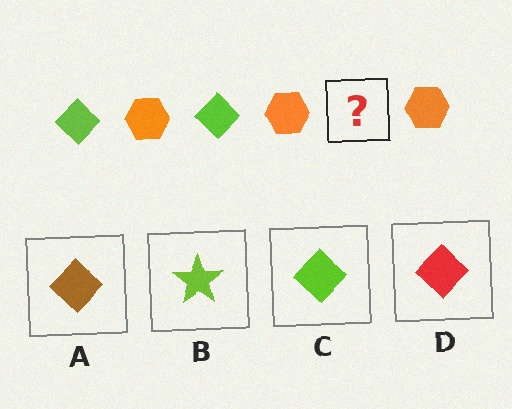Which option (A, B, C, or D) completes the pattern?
C.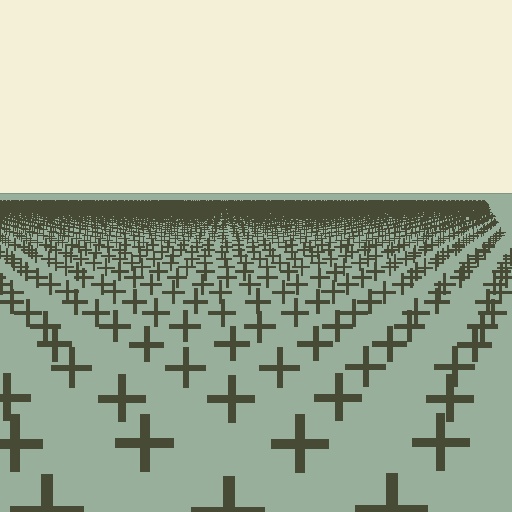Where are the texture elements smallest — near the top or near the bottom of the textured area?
Near the top.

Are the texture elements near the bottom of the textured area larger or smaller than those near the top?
Larger. Near the bottom, elements are closer to the viewer and appear at a bigger on-screen size.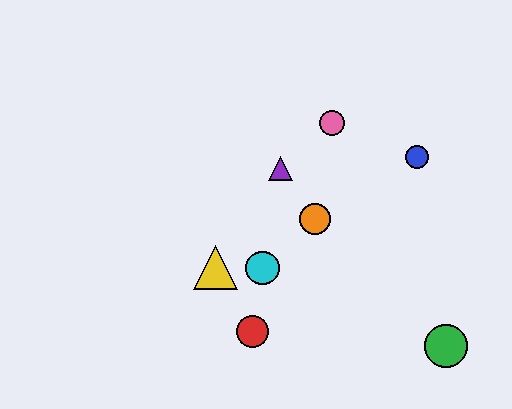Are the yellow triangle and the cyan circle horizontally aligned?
Yes, both are at y≈268.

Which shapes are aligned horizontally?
The yellow triangle, the cyan circle are aligned horizontally.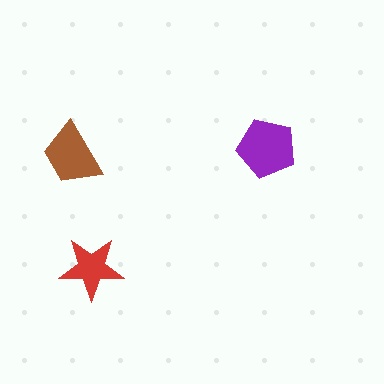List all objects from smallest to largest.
The red star, the brown trapezoid, the purple pentagon.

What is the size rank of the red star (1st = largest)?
3rd.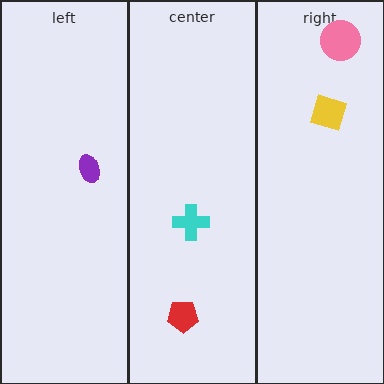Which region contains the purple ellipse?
The left region.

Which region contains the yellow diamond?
The right region.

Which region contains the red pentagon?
The center region.